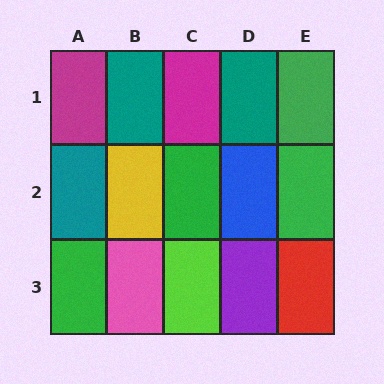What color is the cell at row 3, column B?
Pink.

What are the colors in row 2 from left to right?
Teal, yellow, green, blue, green.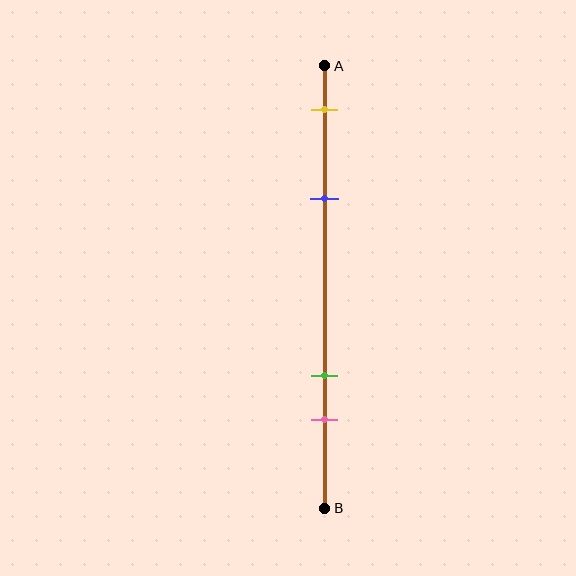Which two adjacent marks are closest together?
The green and pink marks are the closest adjacent pair.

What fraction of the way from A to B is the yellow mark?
The yellow mark is approximately 10% (0.1) of the way from A to B.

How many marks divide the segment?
There are 4 marks dividing the segment.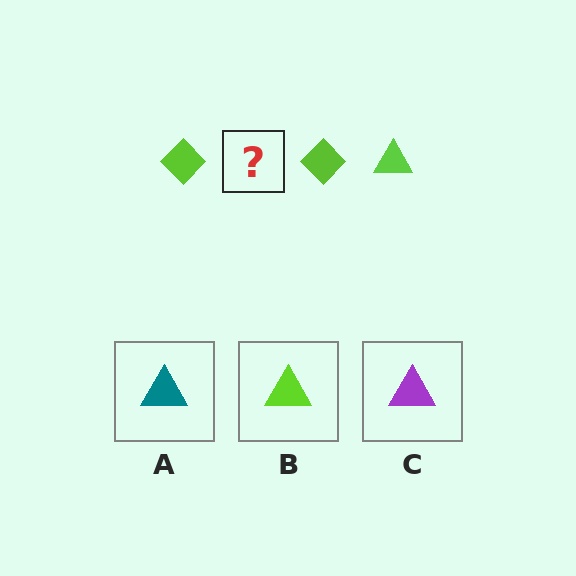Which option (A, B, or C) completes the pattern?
B.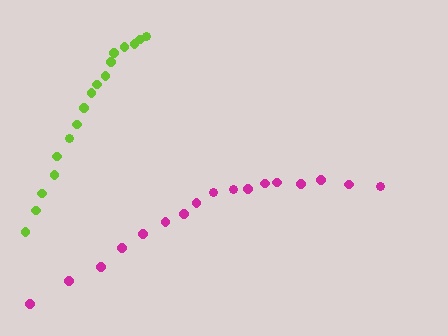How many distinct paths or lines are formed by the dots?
There are 2 distinct paths.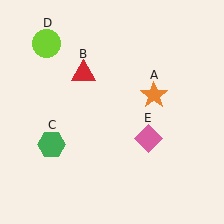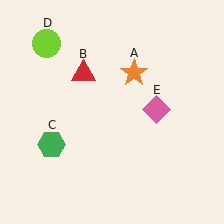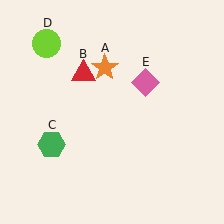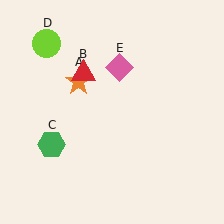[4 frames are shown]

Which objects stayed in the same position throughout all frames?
Red triangle (object B) and green hexagon (object C) and lime circle (object D) remained stationary.